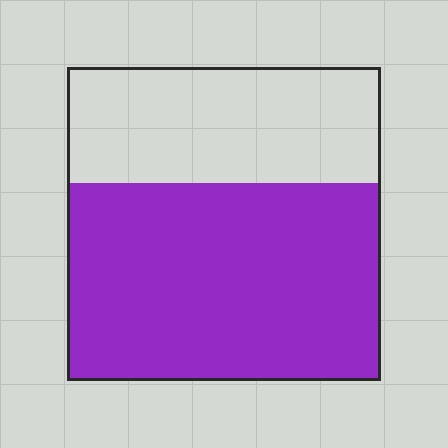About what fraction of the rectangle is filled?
About five eighths (5/8).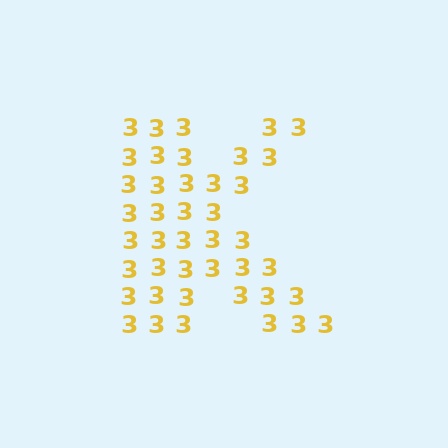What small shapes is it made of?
It is made of small digit 3's.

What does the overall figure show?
The overall figure shows the letter K.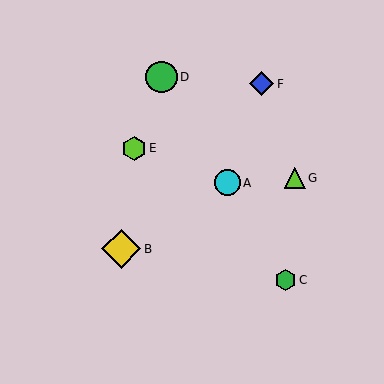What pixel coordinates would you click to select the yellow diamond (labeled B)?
Click at (121, 249) to select the yellow diamond B.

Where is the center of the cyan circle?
The center of the cyan circle is at (228, 183).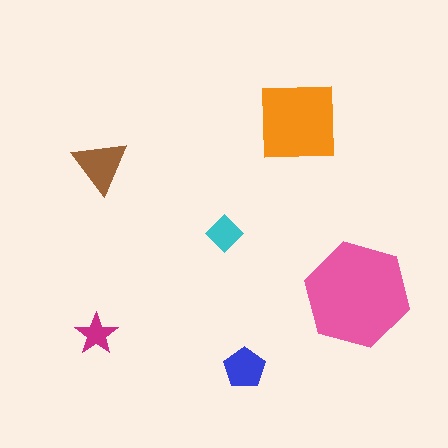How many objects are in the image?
There are 6 objects in the image.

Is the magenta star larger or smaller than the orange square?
Smaller.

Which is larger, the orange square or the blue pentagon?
The orange square.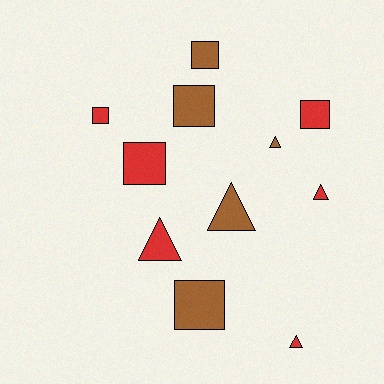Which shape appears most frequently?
Square, with 6 objects.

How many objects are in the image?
There are 11 objects.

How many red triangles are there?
There are 3 red triangles.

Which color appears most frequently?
Red, with 6 objects.